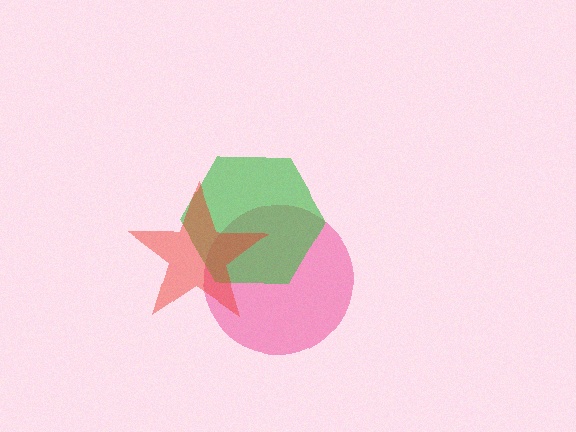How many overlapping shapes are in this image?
There are 3 overlapping shapes in the image.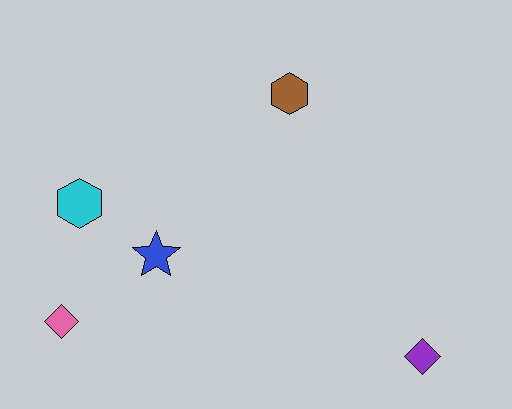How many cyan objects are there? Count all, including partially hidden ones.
There is 1 cyan object.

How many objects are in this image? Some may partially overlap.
There are 5 objects.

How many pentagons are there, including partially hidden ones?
There are no pentagons.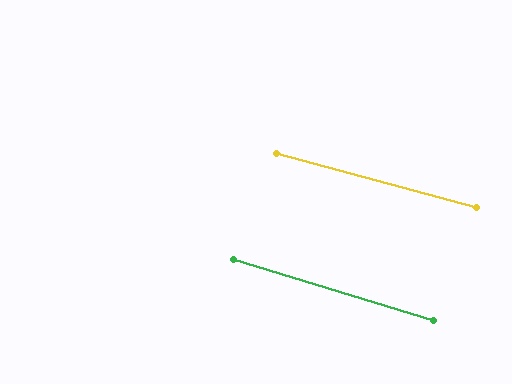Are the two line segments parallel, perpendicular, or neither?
Parallel — their directions differ by only 1.8°.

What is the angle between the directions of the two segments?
Approximately 2 degrees.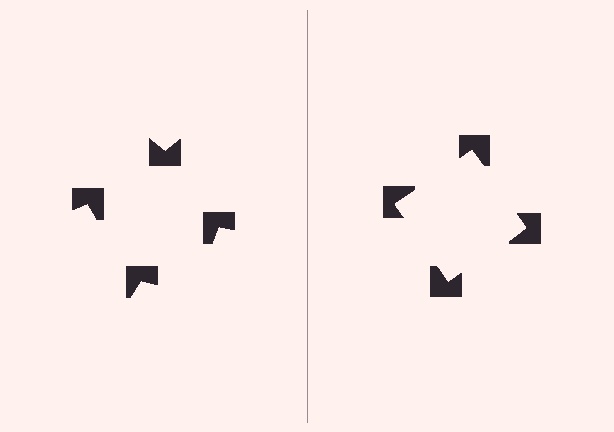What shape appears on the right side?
An illusory square.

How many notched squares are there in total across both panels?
8 — 4 on each side.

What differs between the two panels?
The notched squares are positioned identically on both sides; only the wedge orientations differ. On the right they align to a square; on the left they are misaligned.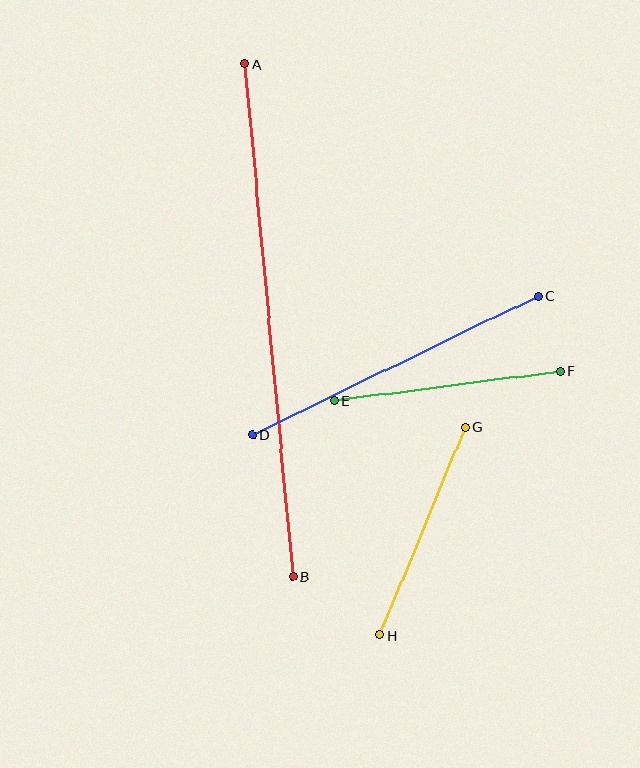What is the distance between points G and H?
The distance is approximately 224 pixels.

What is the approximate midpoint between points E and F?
The midpoint is at approximately (447, 386) pixels.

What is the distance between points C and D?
The distance is approximately 318 pixels.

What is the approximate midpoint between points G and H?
The midpoint is at approximately (422, 531) pixels.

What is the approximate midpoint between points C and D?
The midpoint is at approximately (395, 365) pixels.